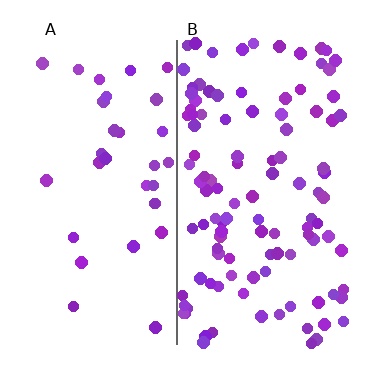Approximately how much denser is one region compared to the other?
Approximately 3.1× — region B over region A.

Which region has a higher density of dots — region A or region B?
B (the right).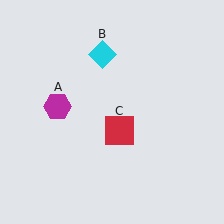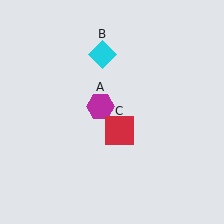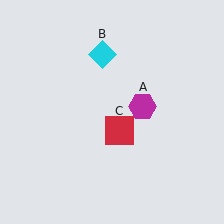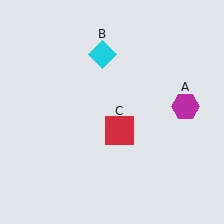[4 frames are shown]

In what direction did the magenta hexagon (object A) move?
The magenta hexagon (object A) moved right.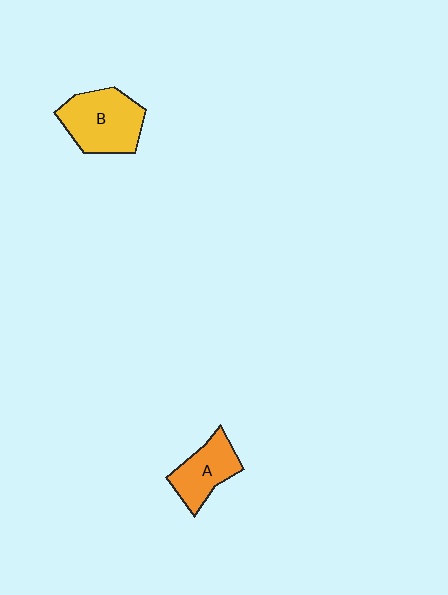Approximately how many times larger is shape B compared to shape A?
Approximately 1.4 times.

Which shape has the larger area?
Shape B (yellow).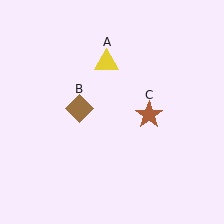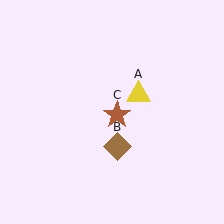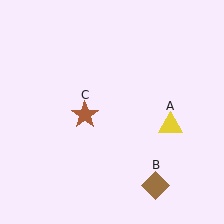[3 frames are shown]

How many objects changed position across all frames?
3 objects changed position: yellow triangle (object A), brown diamond (object B), brown star (object C).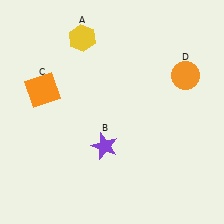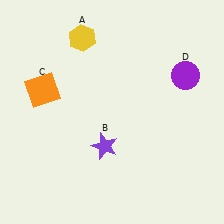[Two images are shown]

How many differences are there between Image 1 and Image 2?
There is 1 difference between the two images.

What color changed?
The circle (D) changed from orange in Image 1 to purple in Image 2.